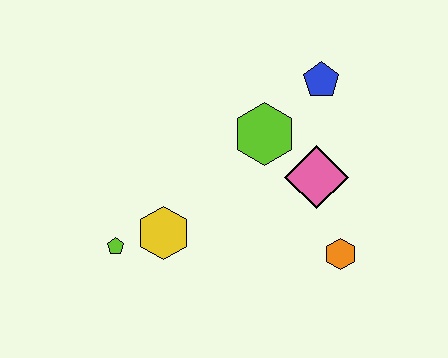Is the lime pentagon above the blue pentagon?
No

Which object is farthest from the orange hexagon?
The lime pentagon is farthest from the orange hexagon.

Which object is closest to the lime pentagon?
The yellow hexagon is closest to the lime pentagon.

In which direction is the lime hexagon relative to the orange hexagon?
The lime hexagon is above the orange hexagon.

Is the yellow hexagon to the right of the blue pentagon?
No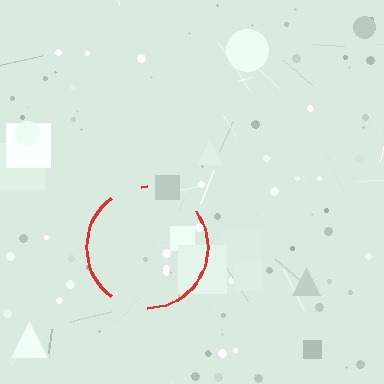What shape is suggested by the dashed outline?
The dashed outline suggests a circle.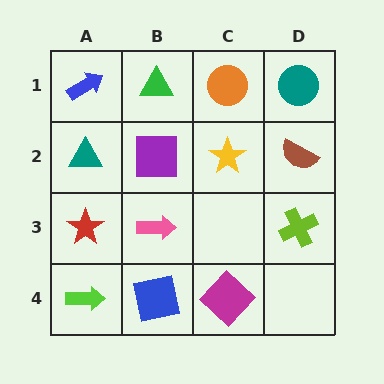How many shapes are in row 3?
3 shapes.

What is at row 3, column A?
A red star.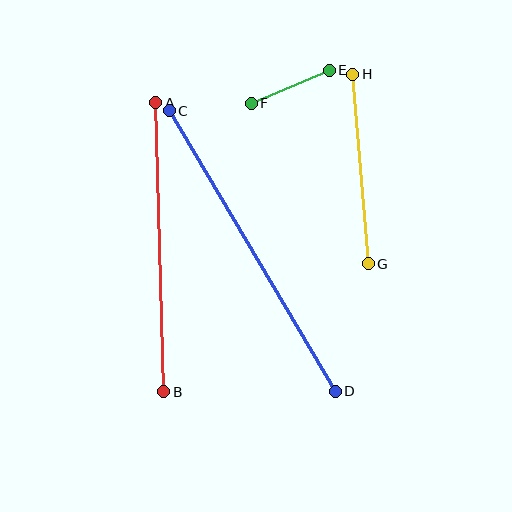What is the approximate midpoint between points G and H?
The midpoint is at approximately (361, 169) pixels.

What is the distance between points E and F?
The distance is approximately 85 pixels.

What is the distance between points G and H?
The distance is approximately 190 pixels.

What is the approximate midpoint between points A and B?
The midpoint is at approximately (160, 247) pixels.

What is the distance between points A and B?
The distance is approximately 289 pixels.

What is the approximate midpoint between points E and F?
The midpoint is at approximately (290, 87) pixels.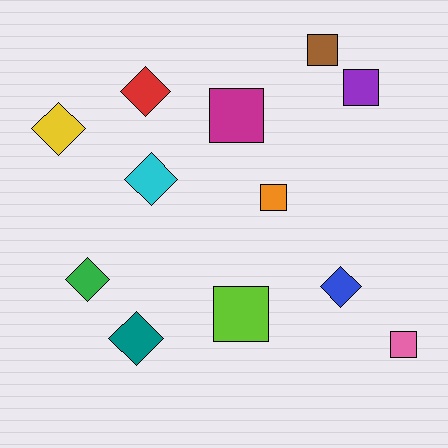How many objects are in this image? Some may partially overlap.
There are 12 objects.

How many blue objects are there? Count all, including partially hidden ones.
There is 1 blue object.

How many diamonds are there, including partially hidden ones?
There are 6 diamonds.